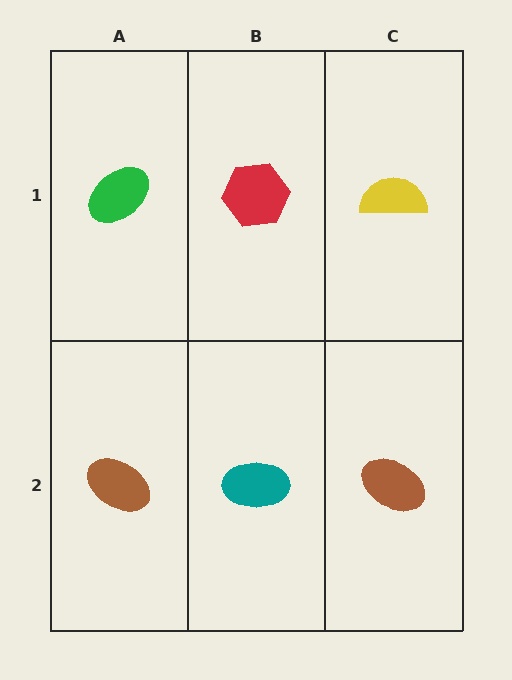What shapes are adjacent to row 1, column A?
A brown ellipse (row 2, column A), a red hexagon (row 1, column B).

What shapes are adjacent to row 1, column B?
A teal ellipse (row 2, column B), a green ellipse (row 1, column A), a yellow semicircle (row 1, column C).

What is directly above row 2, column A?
A green ellipse.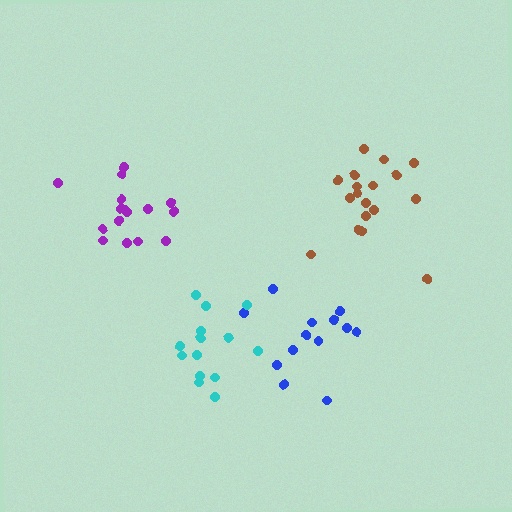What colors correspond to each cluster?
The clusters are colored: purple, blue, cyan, brown.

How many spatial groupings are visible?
There are 4 spatial groupings.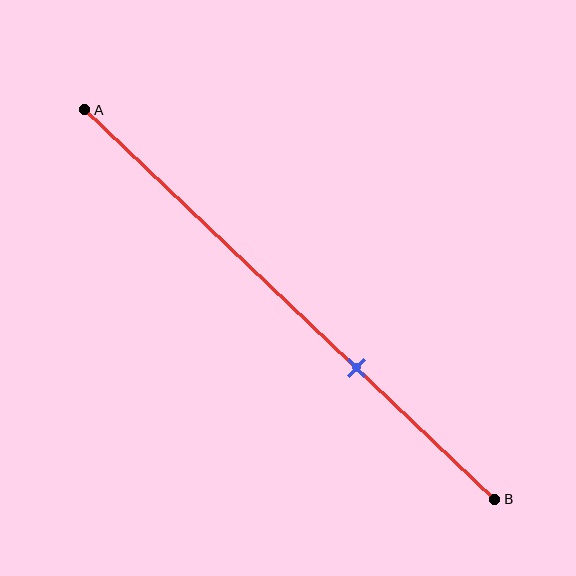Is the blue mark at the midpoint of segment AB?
No, the mark is at about 65% from A, not at the 50% midpoint.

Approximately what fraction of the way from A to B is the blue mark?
The blue mark is approximately 65% of the way from A to B.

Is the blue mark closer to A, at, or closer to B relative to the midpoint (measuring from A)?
The blue mark is closer to point B than the midpoint of segment AB.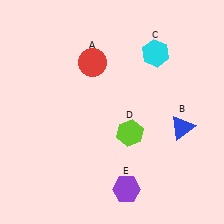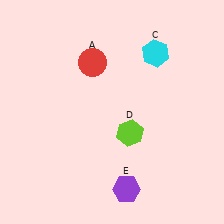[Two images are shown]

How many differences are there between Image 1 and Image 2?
There is 1 difference between the two images.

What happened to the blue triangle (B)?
The blue triangle (B) was removed in Image 2. It was in the bottom-right area of Image 1.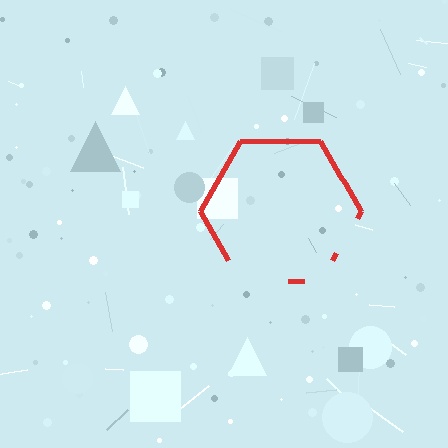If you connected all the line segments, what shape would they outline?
They would outline a hexagon.